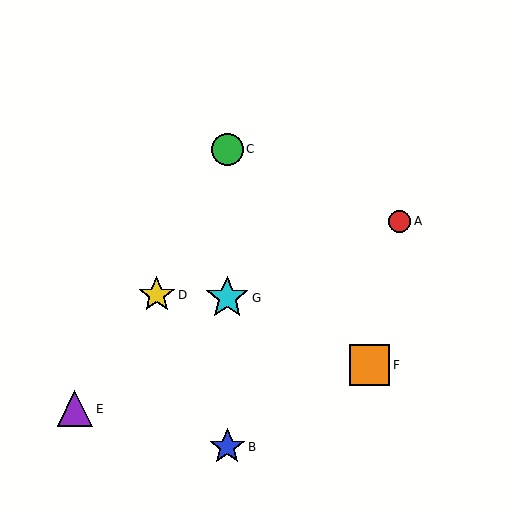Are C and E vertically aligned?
No, C is at x≈227 and E is at x≈75.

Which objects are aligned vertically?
Objects B, C, G are aligned vertically.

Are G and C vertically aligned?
Yes, both are at x≈227.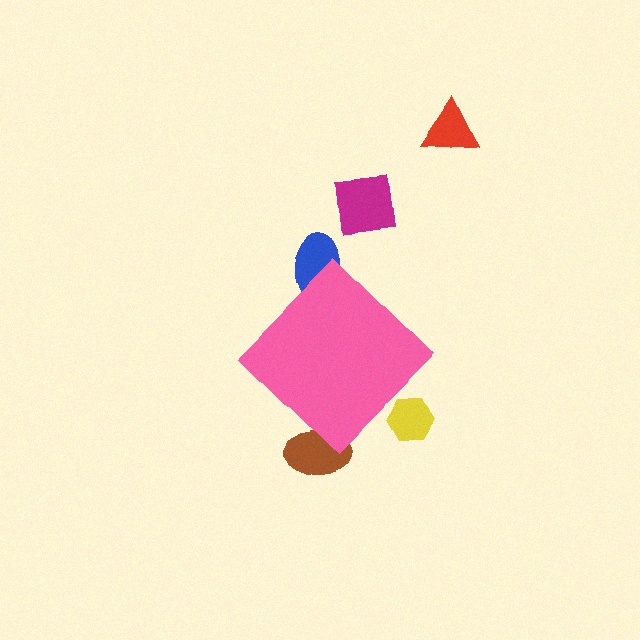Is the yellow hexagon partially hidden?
Yes, the yellow hexagon is partially hidden behind the pink diamond.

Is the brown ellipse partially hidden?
Yes, the brown ellipse is partially hidden behind the pink diamond.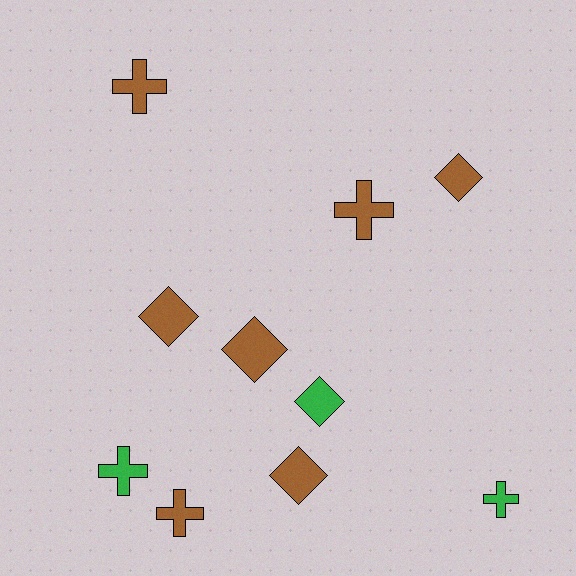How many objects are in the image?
There are 10 objects.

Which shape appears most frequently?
Diamond, with 5 objects.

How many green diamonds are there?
There is 1 green diamond.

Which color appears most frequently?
Brown, with 7 objects.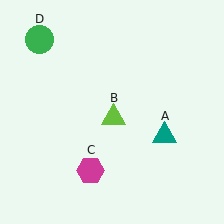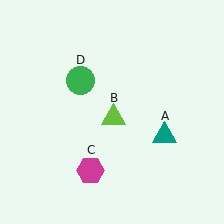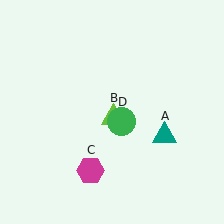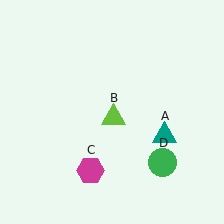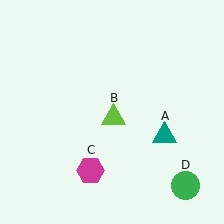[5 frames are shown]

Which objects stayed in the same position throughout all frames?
Teal triangle (object A) and lime triangle (object B) and magenta hexagon (object C) remained stationary.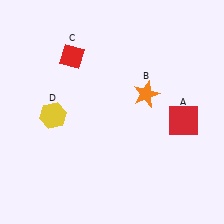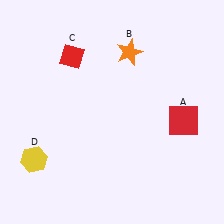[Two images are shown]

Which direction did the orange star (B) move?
The orange star (B) moved up.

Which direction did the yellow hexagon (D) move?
The yellow hexagon (D) moved down.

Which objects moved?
The objects that moved are: the orange star (B), the yellow hexagon (D).